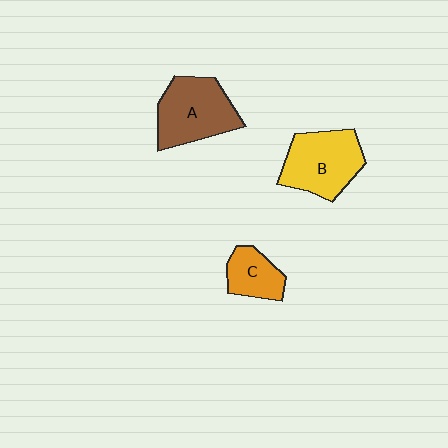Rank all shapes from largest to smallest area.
From largest to smallest: A (brown), B (yellow), C (orange).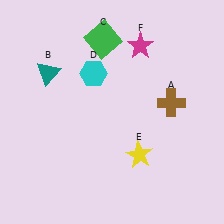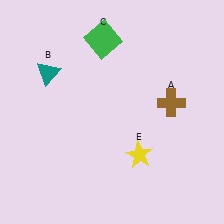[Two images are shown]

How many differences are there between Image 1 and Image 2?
There are 2 differences between the two images.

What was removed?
The magenta star (F), the cyan hexagon (D) were removed in Image 2.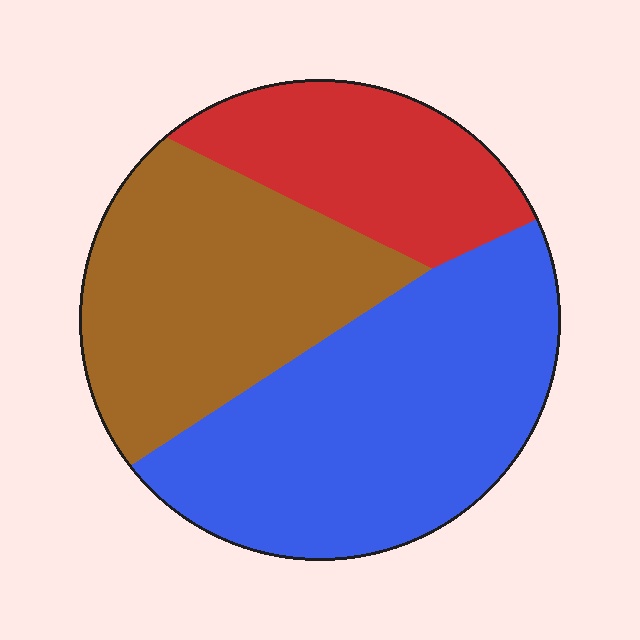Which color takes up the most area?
Blue, at roughly 45%.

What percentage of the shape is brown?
Brown covers roughly 35% of the shape.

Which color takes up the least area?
Red, at roughly 20%.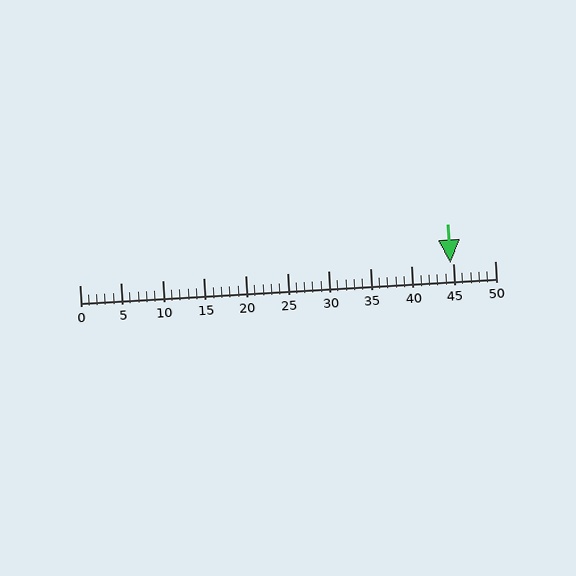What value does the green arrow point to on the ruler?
The green arrow points to approximately 45.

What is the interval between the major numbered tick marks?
The major tick marks are spaced 5 units apart.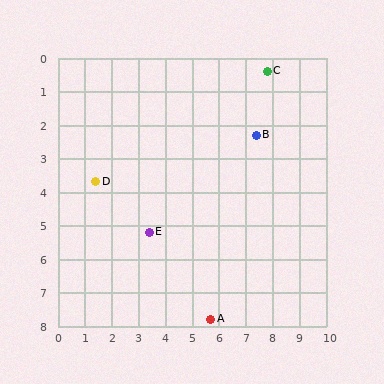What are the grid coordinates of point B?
Point B is at approximately (7.4, 2.3).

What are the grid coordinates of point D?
Point D is at approximately (1.4, 3.7).